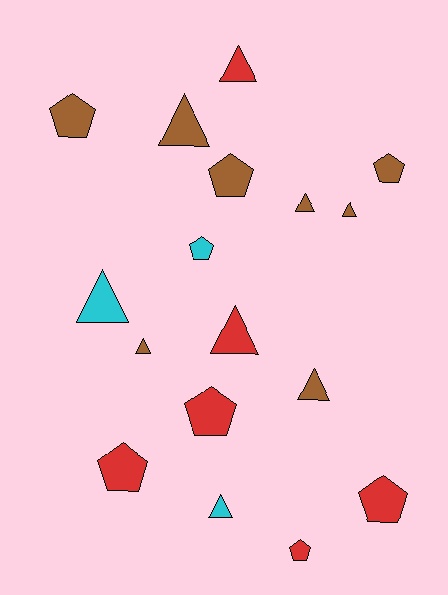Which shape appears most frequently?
Triangle, with 9 objects.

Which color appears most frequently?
Brown, with 8 objects.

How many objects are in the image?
There are 17 objects.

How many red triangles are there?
There are 2 red triangles.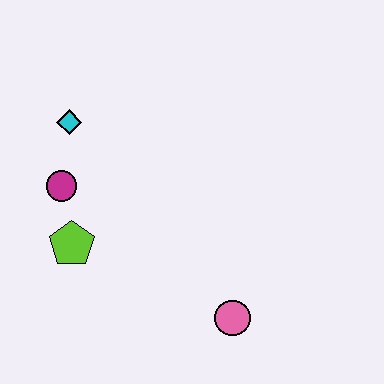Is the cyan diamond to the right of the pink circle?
No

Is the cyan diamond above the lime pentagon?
Yes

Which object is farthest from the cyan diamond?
The pink circle is farthest from the cyan diamond.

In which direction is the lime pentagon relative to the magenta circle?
The lime pentagon is below the magenta circle.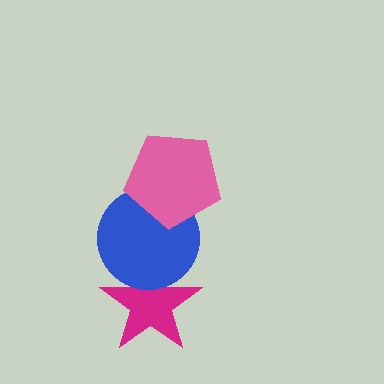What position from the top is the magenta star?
The magenta star is 3rd from the top.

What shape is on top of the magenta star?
The blue circle is on top of the magenta star.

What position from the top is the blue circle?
The blue circle is 2nd from the top.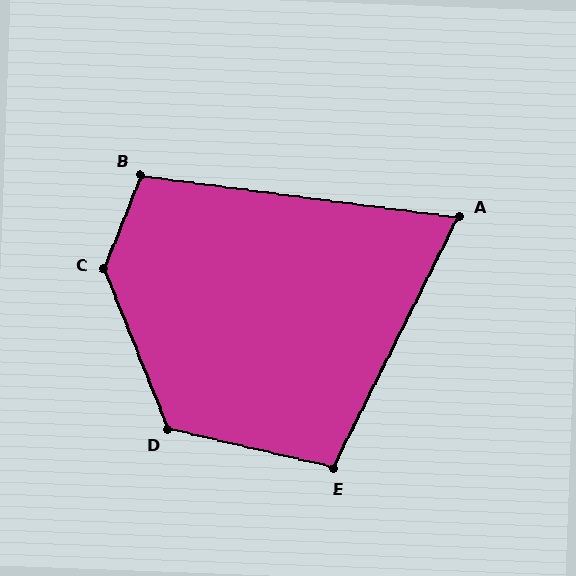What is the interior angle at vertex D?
Approximately 125 degrees (obtuse).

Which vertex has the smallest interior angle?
A, at approximately 71 degrees.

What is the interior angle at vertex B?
Approximately 104 degrees (obtuse).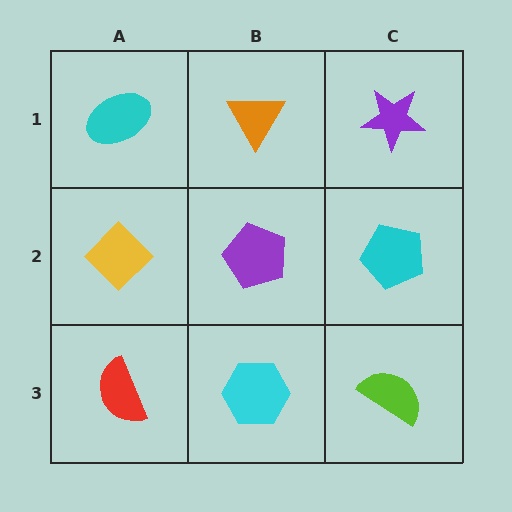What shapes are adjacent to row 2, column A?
A cyan ellipse (row 1, column A), a red semicircle (row 3, column A), a purple pentagon (row 2, column B).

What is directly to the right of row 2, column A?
A purple pentagon.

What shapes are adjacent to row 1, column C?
A cyan pentagon (row 2, column C), an orange triangle (row 1, column B).